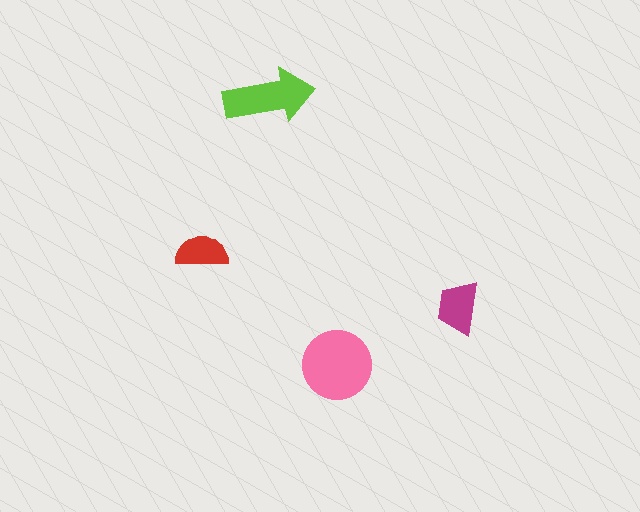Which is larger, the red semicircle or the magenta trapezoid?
The magenta trapezoid.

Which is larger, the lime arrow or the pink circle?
The pink circle.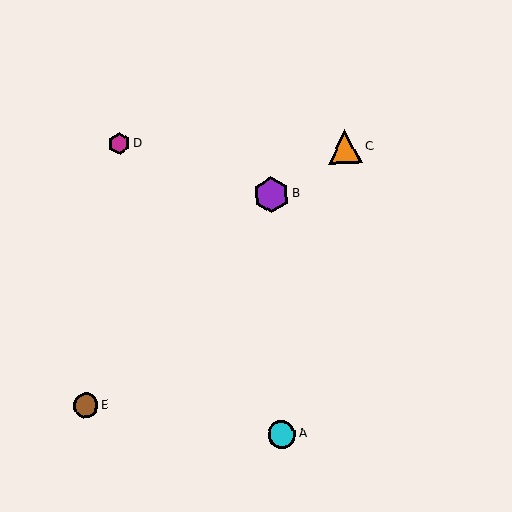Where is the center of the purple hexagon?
The center of the purple hexagon is at (271, 195).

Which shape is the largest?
The purple hexagon (labeled B) is the largest.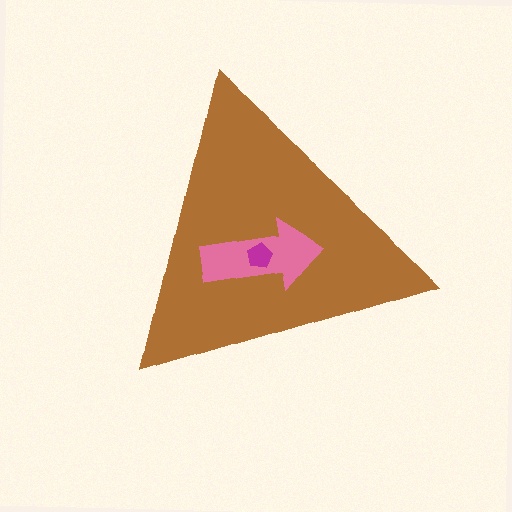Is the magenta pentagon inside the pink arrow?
Yes.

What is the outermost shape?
The brown triangle.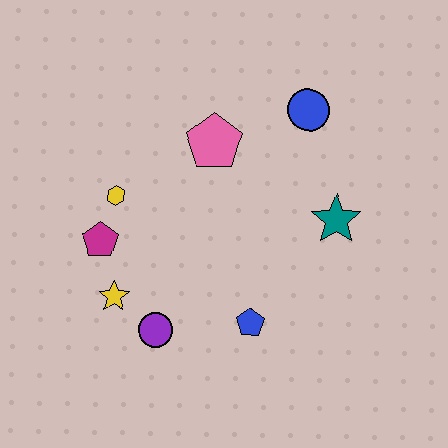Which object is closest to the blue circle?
The pink pentagon is closest to the blue circle.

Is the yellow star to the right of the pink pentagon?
No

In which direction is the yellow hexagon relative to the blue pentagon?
The yellow hexagon is to the left of the blue pentagon.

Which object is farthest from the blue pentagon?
The blue circle is farthest from the blue pentagon.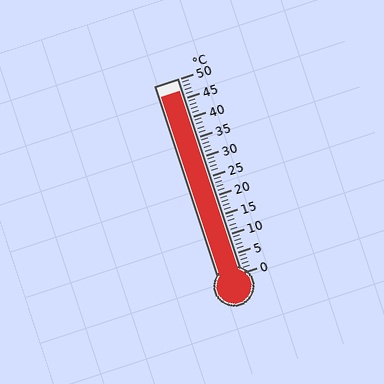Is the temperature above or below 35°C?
The temperature is above 35°C.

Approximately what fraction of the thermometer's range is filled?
The thermometer is filled to approximately 95% of its range.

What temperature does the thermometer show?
The thermometer shows approximately 47°C.